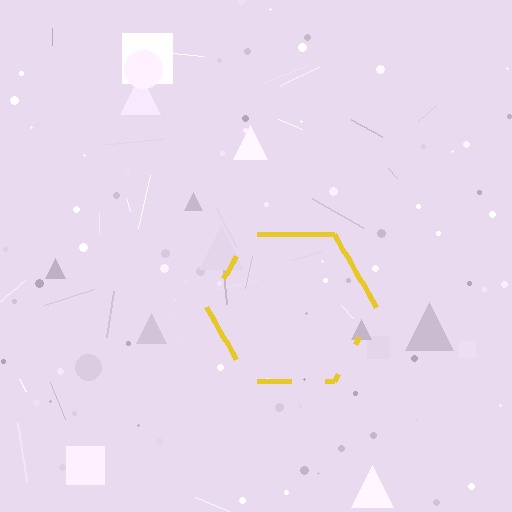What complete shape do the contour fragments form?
The contour fragments form a hexagon.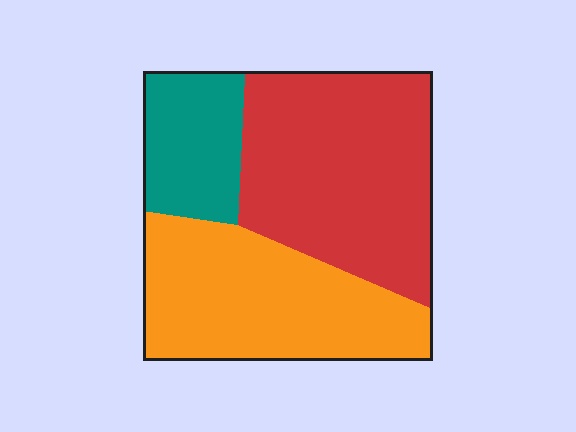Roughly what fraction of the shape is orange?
Orange covers 38% of the shape.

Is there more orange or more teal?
Orange.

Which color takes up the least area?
Teal, at roughly 15%.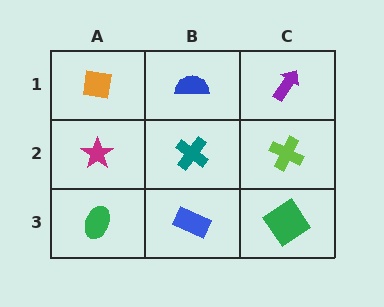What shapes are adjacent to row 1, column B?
A teal cross (row 2, column B), an orange square (row 1, column A), a purple arrow (row 1, column C).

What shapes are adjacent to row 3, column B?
A teal cross (row 2, column B), a green ellipse (row 3, column A), a green diamond (row 3, column C).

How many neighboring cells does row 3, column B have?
3.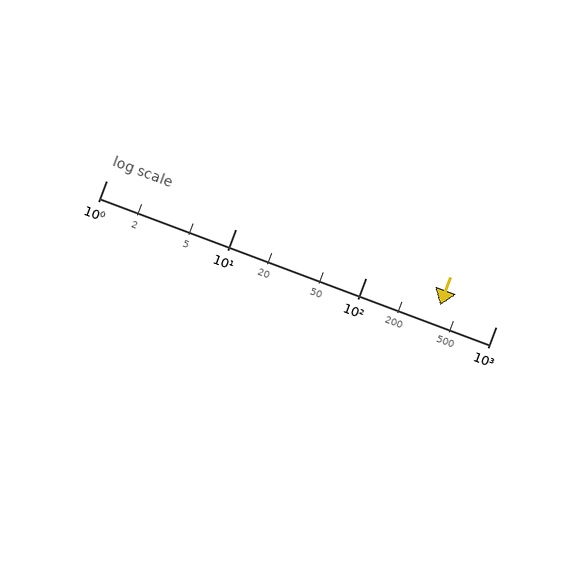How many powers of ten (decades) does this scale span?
The scale spans 3 decades, from 1 to 1000.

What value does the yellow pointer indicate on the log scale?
The pointer indicates approximately 370.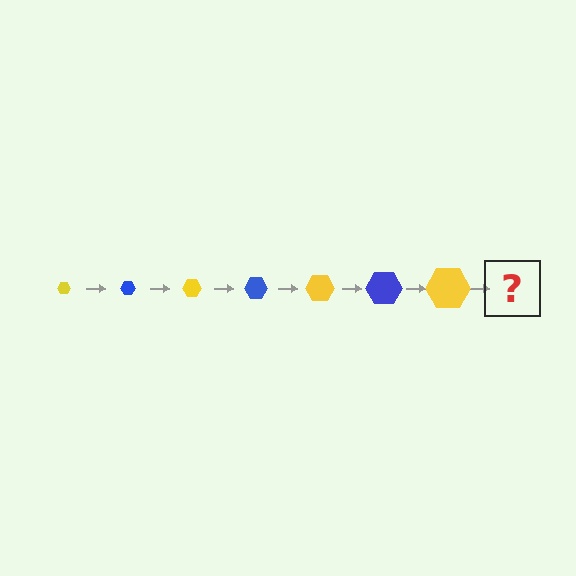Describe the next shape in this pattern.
It should be a blue hexagon, larger than the previous one.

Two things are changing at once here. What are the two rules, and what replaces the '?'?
The two rules are that the hexagon grows larger each step and the color cycles through yellow and blue. The '?' should be a blue hexagon, larger than the previous one.